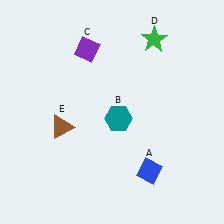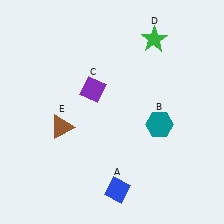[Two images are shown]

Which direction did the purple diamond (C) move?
The purple diamond (C) moved down.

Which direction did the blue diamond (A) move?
The blue diamond (A) moved left.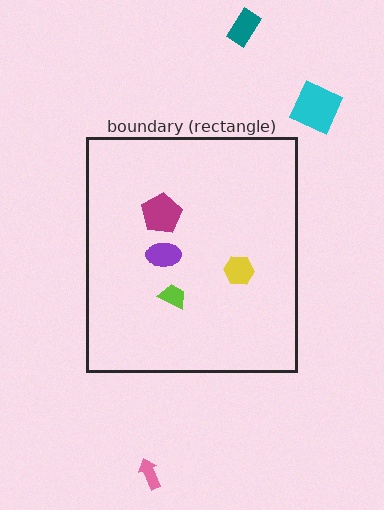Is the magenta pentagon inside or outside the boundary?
Inside.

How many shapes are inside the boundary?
4 inside, 3 outside.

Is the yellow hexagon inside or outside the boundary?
Inside.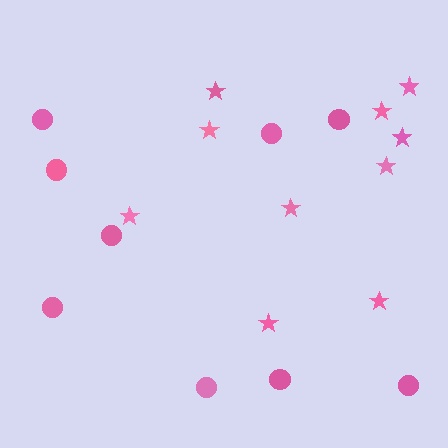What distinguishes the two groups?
There are 2 groups: one group of stars (10) and one group of circles (9).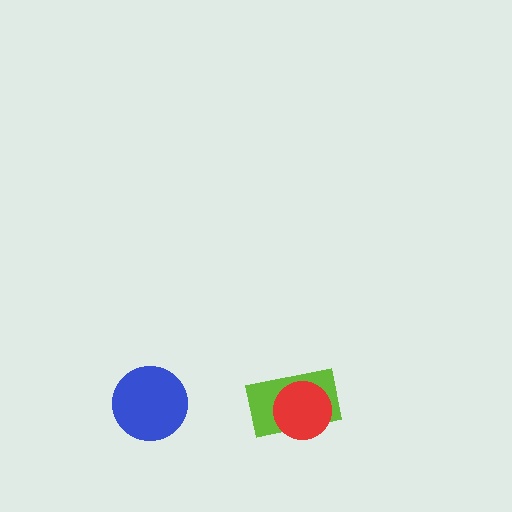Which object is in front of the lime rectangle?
The red circle is in front of the lime rectangle.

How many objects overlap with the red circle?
1 object overlaps with the red circle.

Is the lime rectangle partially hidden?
Yes, it is partially covered by another shape.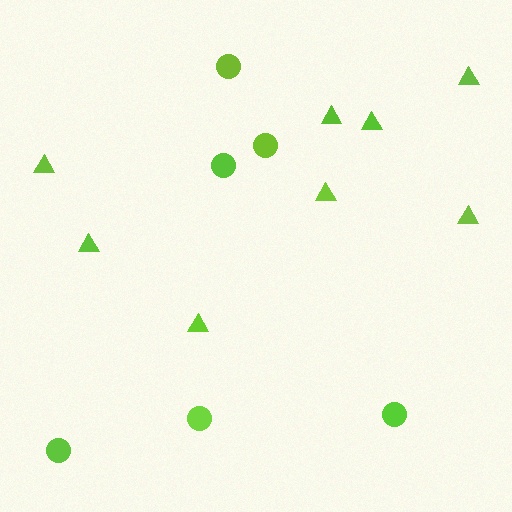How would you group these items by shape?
There are 2 groups: one group of circles (6) and one group of triangles (8).